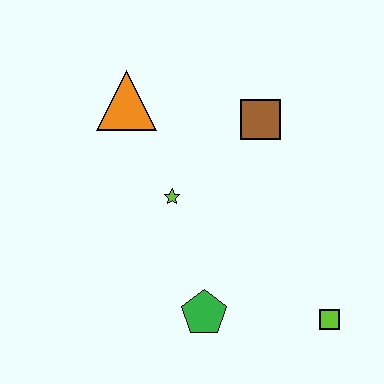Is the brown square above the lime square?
Yes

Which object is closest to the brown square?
The lime star is closest to the brown square.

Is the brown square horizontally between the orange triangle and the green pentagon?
No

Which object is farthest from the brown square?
The lime square is farthest from the brown square.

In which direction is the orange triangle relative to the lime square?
The orange triangle is above the lime square.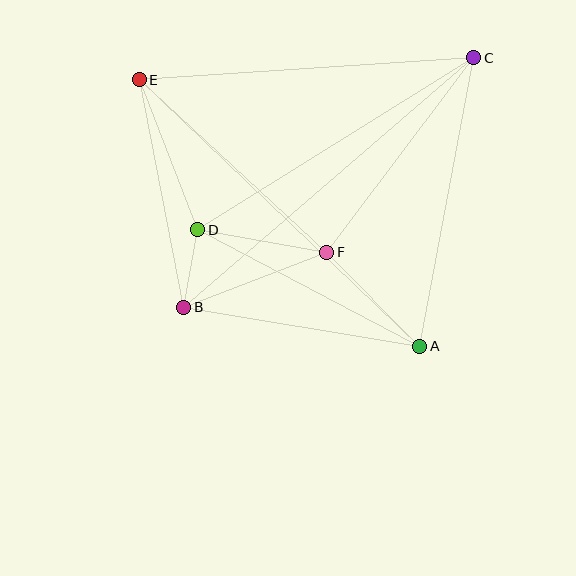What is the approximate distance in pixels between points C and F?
The distance between C and F is approximately 244 pixels.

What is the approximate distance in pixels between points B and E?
The distance between B and E is approximately 232 pixels.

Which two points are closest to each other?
Points B and D are closest to each other.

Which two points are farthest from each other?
Points A and E are farthest from each other.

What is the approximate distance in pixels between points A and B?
The distance between A and B is approximately 239 pixels.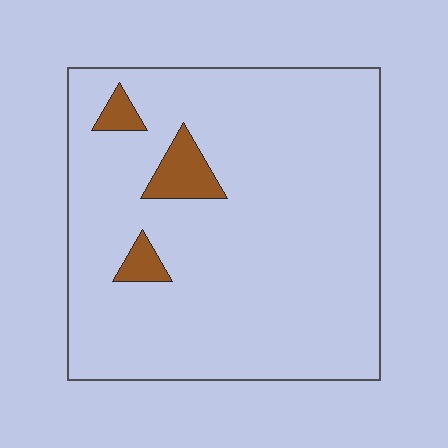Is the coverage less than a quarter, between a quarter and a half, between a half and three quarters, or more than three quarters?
Less than a quarter.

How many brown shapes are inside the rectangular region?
3.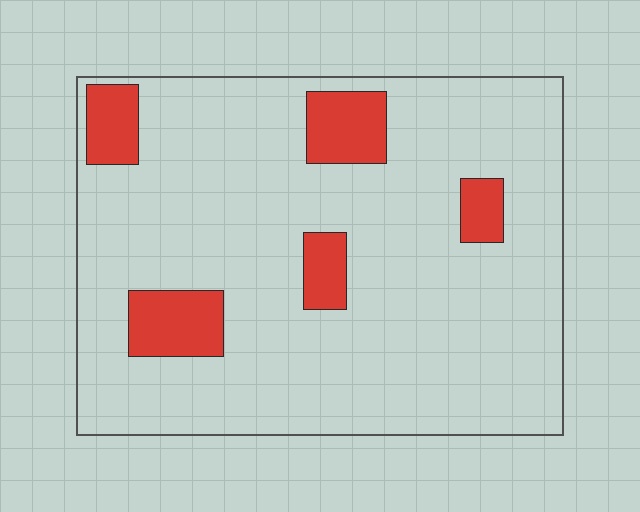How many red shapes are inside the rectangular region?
5.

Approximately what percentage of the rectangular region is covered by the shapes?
Approximately 15%.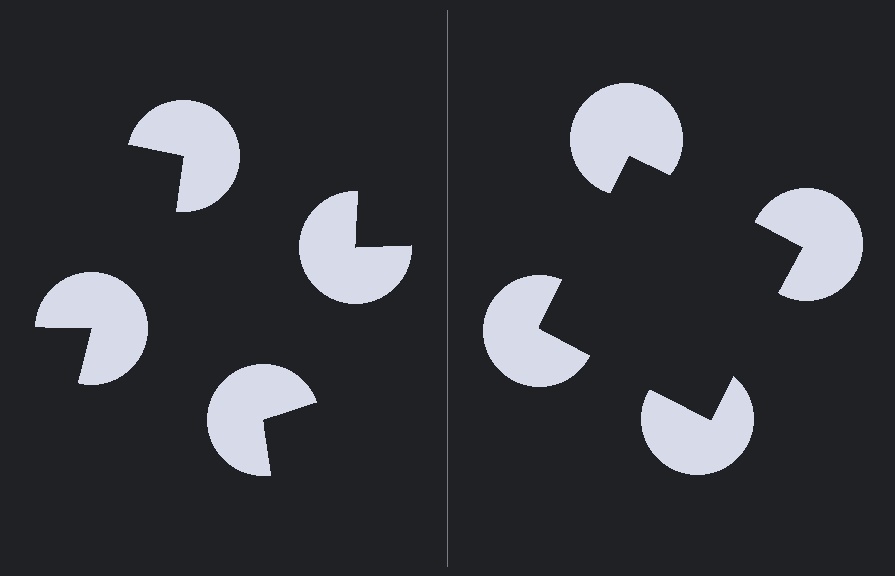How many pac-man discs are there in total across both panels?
8 — 4 on each side.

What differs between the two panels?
The pac-man discs are positioned identically on both sides; only the wedge orientations differ. On the right they align to a square; on the left they are misaligned.